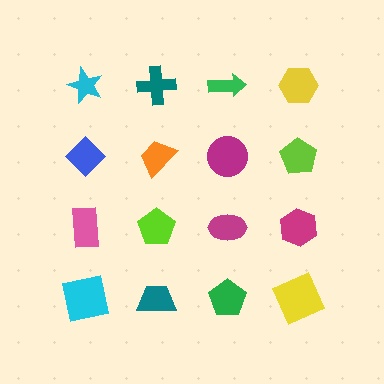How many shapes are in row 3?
4 shapes.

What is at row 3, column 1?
A pink rectangle.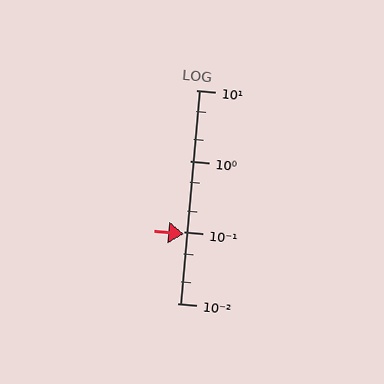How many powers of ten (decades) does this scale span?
The scale spans 3 decades, from 0.01 to 10.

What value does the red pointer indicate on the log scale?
The pointer indicates approximately 0.095.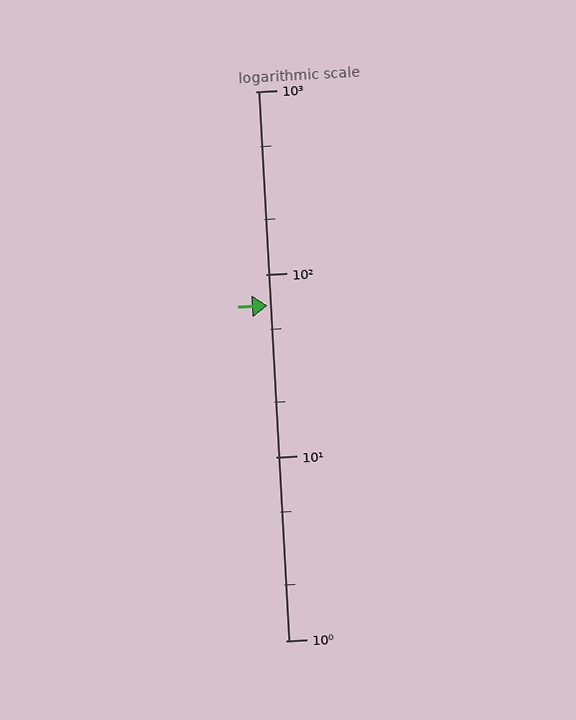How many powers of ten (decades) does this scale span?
The scale spans 3 decades, from 1 to 1000.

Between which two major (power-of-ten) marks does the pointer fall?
The pointer is between 10 and 100.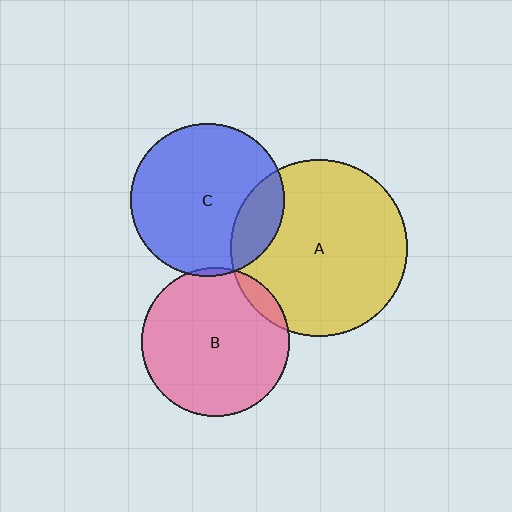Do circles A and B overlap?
Yes.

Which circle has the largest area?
Circle A (yellow).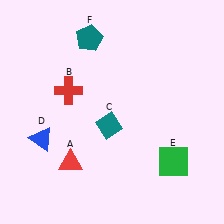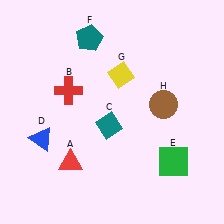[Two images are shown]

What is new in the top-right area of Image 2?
A brown circle (H) was added in the top-right area of Image 2.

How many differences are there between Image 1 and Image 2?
There are 2 differences between the two images.